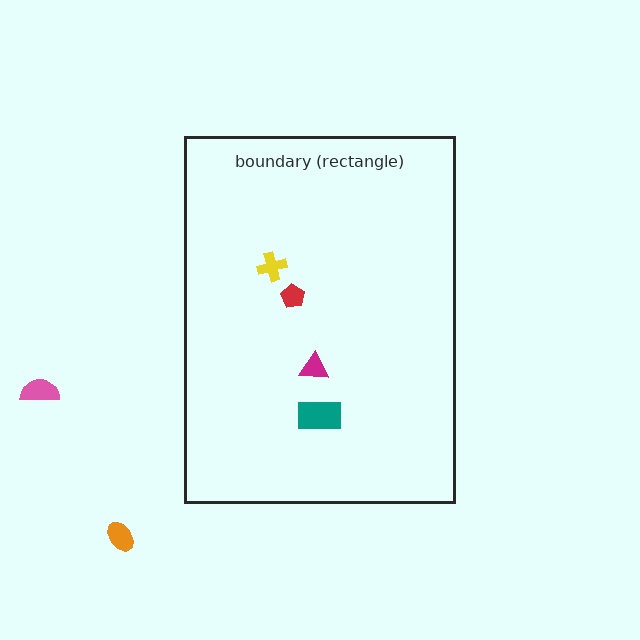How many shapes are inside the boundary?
4 inside, 2 outside.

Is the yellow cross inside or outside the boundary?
Inside.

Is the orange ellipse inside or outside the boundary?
Outside.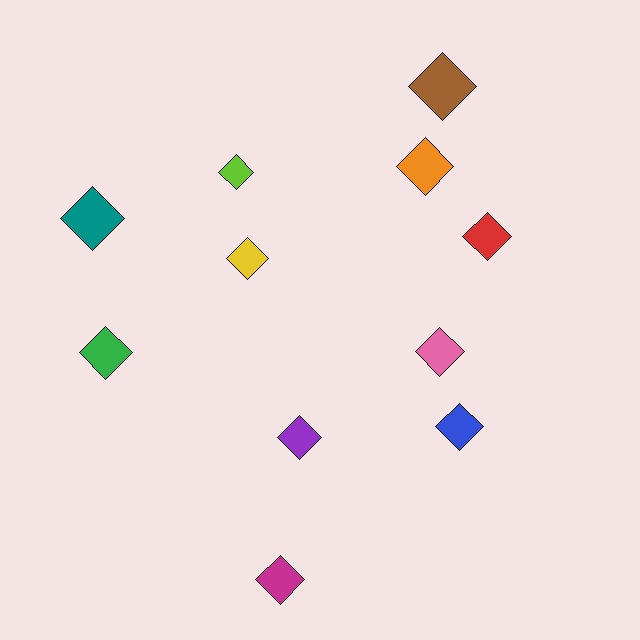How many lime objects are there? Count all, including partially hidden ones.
There is 1 lime object.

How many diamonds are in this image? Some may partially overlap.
There are 11 diamonds.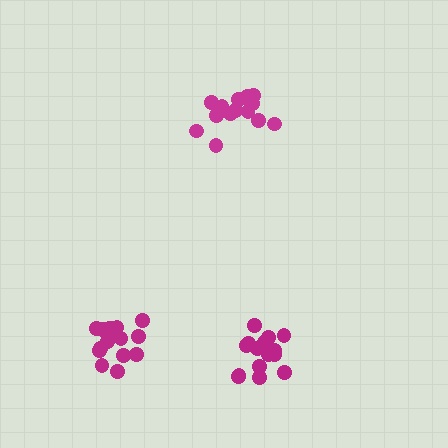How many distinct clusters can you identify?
There are 3 distinct clusters.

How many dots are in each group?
Group 1: 15 dots, Group 2: 15 dots, Group 3: 16 dots (46 total).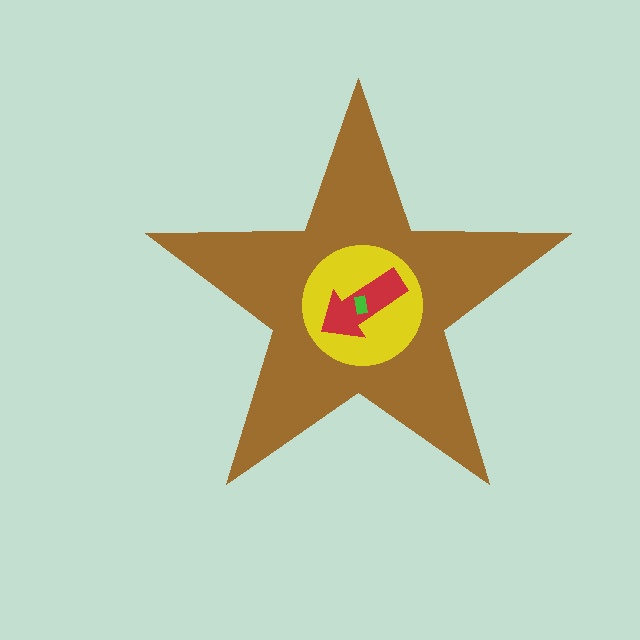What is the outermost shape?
The brown star.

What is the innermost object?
The green rectangle.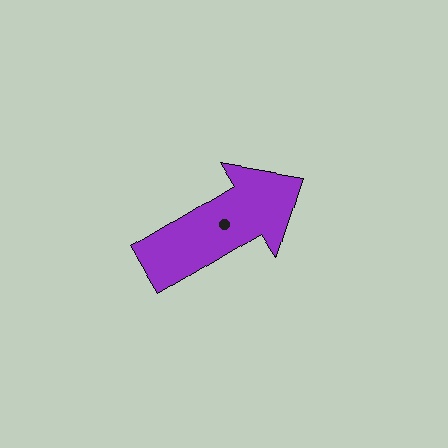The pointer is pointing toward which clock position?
Roughly 2 o'clock.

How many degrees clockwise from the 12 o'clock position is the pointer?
Approximately 59 degrees.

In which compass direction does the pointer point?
Northeast.